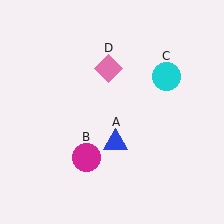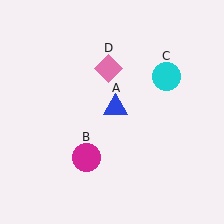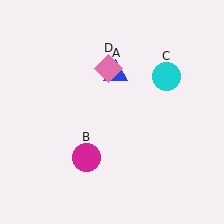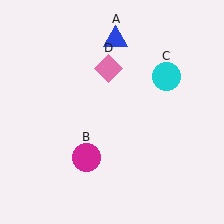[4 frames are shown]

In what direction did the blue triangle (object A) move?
The blue triangle (object A) moved up.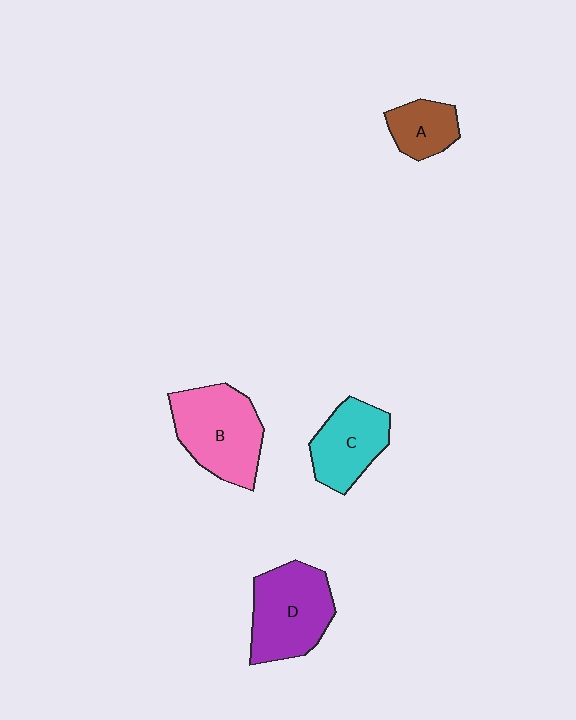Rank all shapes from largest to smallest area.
From largest to smallest: B (pink), D (purple), C (cyan), A (brown).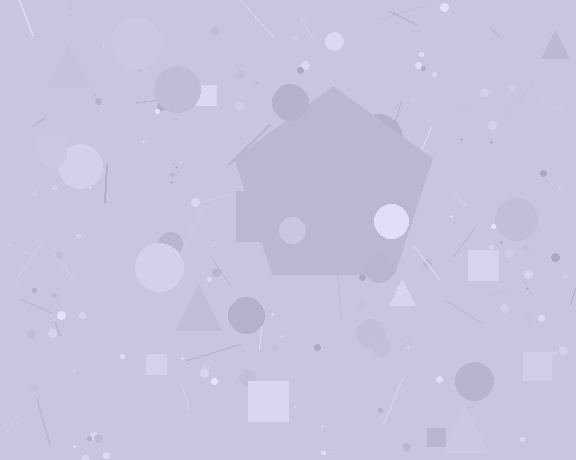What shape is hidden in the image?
A pentagon is hidden in the image.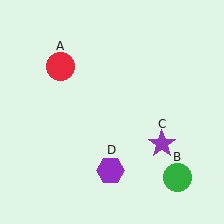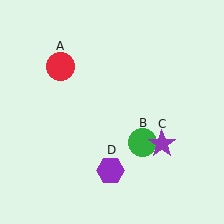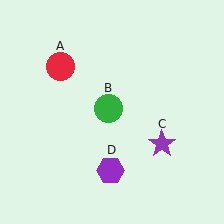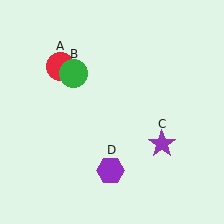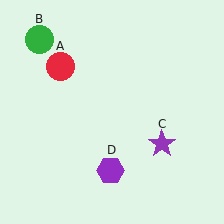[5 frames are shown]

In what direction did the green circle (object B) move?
The green circle (object B) moved up and to the left.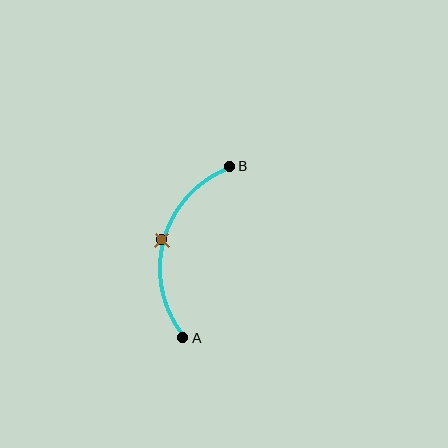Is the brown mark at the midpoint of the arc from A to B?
Yes. The brown mark lies on the arc at equal arc-length from both A and B — it is the arc midpoint.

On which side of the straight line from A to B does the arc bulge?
The arc bulges to the left of the straight line connecting A and B.